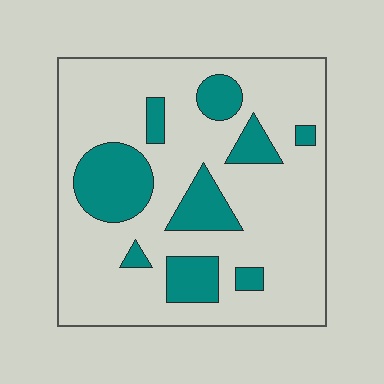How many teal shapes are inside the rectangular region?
9.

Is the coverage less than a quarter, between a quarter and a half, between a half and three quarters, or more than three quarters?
Less than a quarter.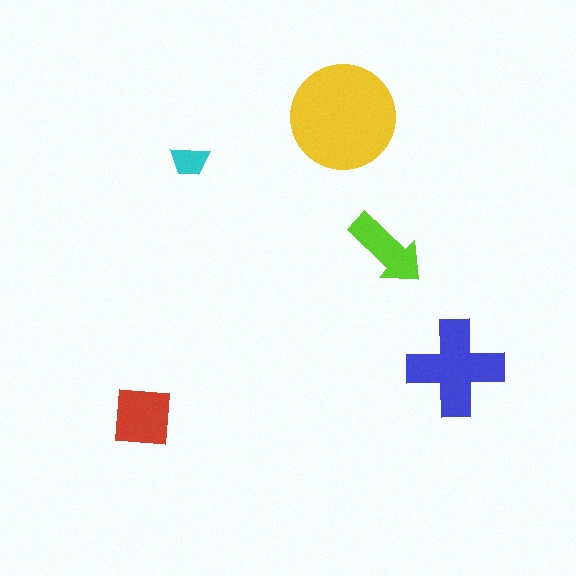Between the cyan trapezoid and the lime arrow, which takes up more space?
The lime arrow.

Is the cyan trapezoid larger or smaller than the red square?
Smaller.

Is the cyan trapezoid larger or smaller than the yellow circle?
Smaller.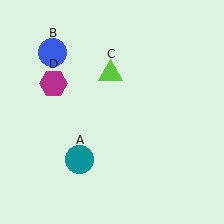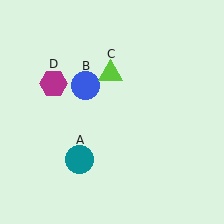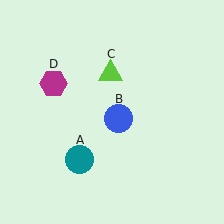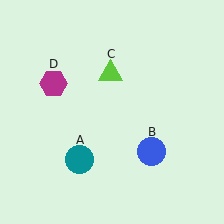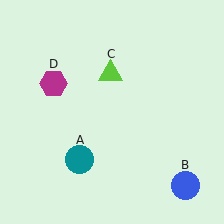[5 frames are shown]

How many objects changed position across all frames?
1 object changed position: blue circle (object B).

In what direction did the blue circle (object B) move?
The blue circle (object B) moved down and to the right.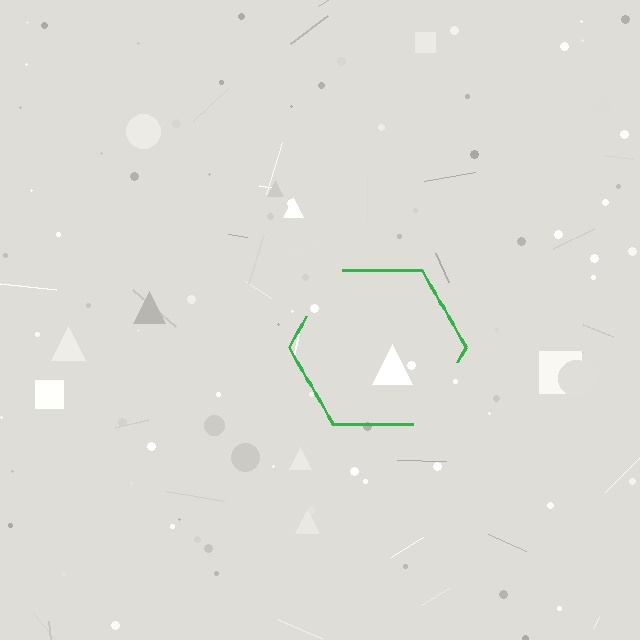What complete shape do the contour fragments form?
The contour fragments form a hexagon.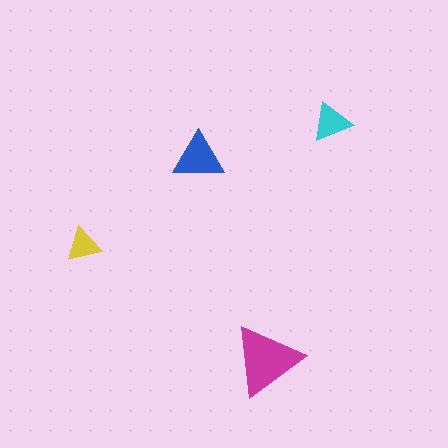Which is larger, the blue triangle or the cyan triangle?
The blue one.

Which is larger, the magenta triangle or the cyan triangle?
The magenta one.